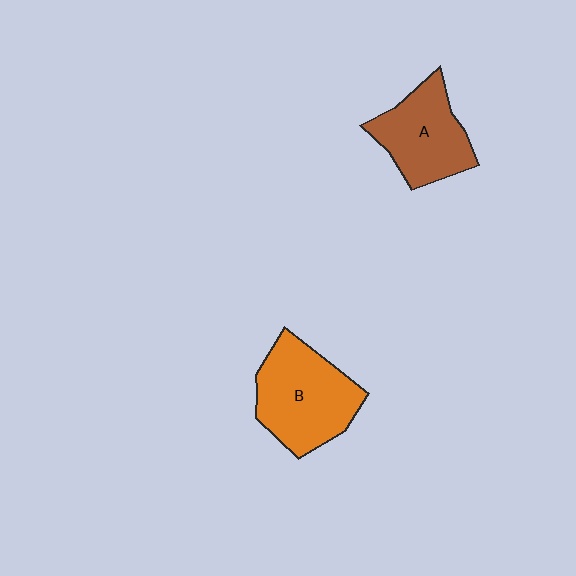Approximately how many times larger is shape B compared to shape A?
Approximately 1.2 times.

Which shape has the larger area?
Shape B (orange).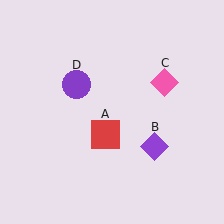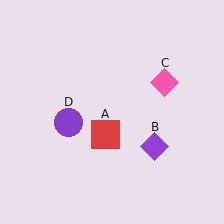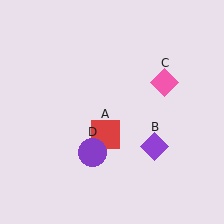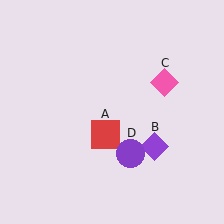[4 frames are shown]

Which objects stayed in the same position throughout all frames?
Red square (object A) and purple diamond (object B) and pink diamond (object C) remained stationary.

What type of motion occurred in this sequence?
The purple circle (object D) rotated counterclockwise around the center of the scene.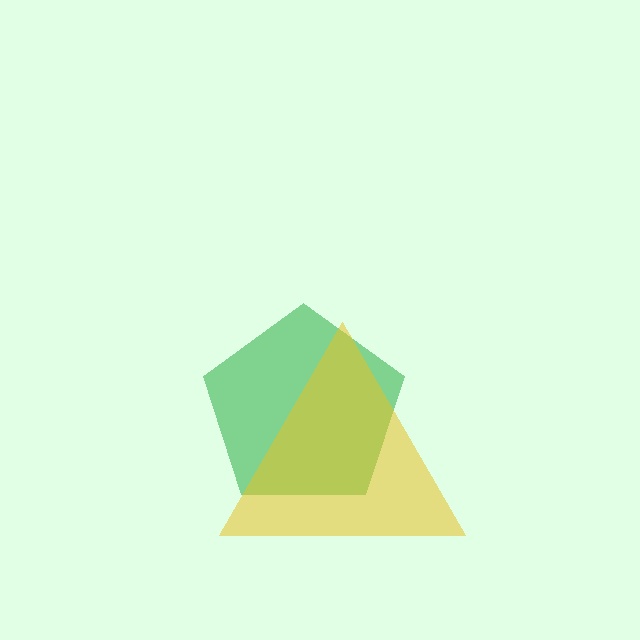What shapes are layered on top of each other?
The layered shapes are: a green pentagon, a yellow triangle.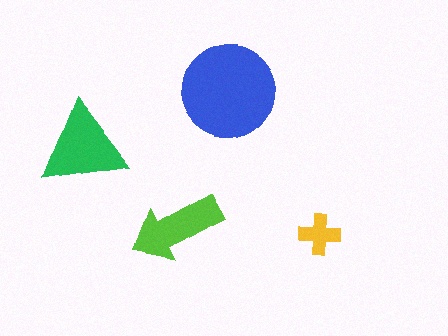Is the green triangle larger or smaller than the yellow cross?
Larger.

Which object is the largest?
The blue circle.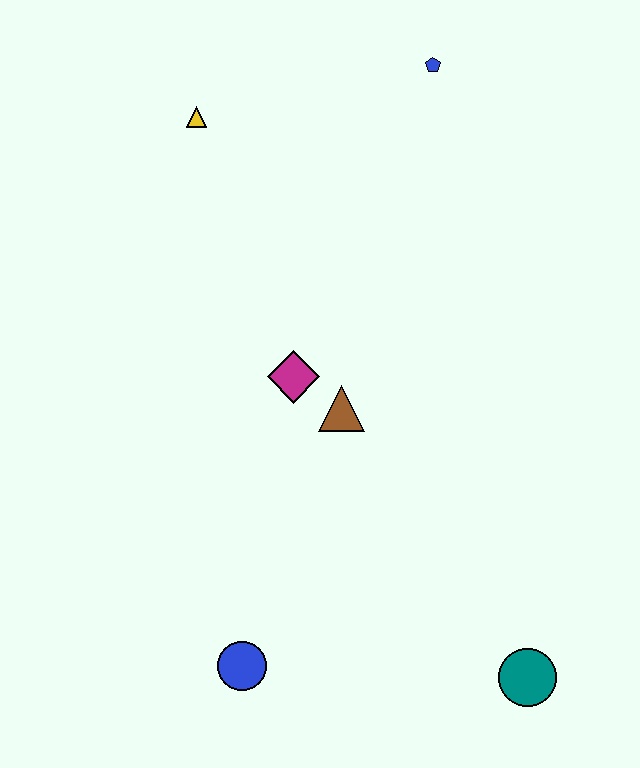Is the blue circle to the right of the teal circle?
No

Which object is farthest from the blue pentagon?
The blue circle is farthest from the blue pentagon.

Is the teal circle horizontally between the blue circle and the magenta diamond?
No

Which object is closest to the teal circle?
The blue circle is closest to the teal circle.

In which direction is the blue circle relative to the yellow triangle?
The blue circle is below the yellow triangle.